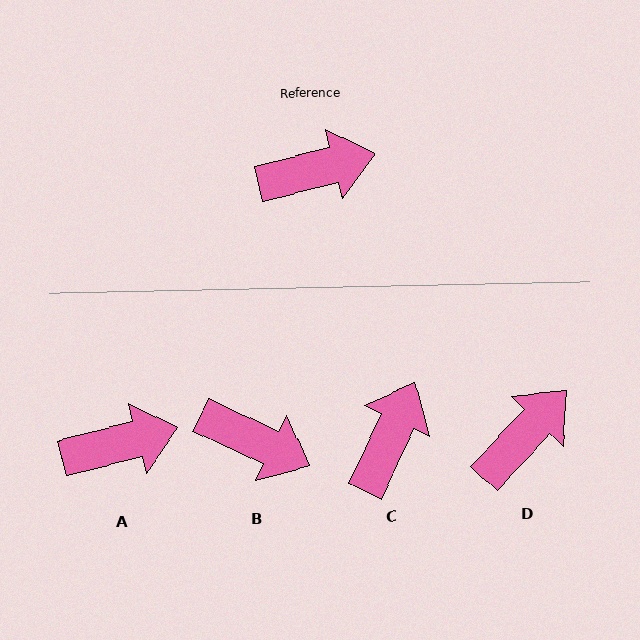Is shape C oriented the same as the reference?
No, it is off by about 51 degrees.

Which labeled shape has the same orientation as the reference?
A.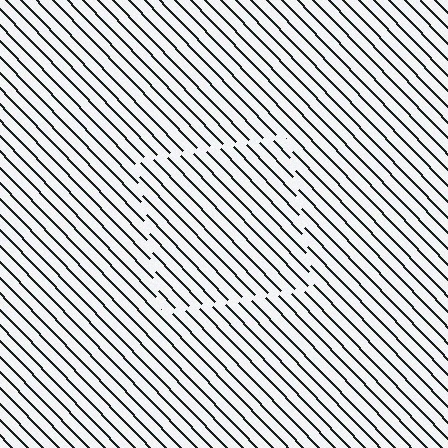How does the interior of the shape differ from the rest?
The interior of the shape contains the same grating, shifted by half a period — the contour is defined by the phase discontinuity where line-ends from the inner and outer gratings abut.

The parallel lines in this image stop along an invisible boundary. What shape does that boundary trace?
An illusory square. The interior of the shape contains the same grating, shifted by half a period — the contour is defined by the phase discontinuity where line-ends from the inner and outer gratings abut.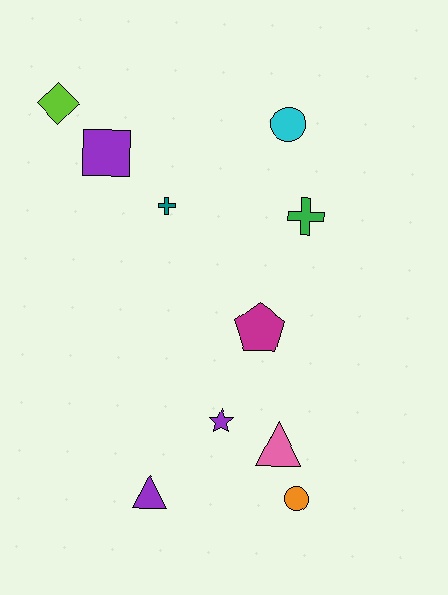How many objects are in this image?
There are 10 objects.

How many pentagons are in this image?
There is 1 pentagon.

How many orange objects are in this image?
There is 1 orange object.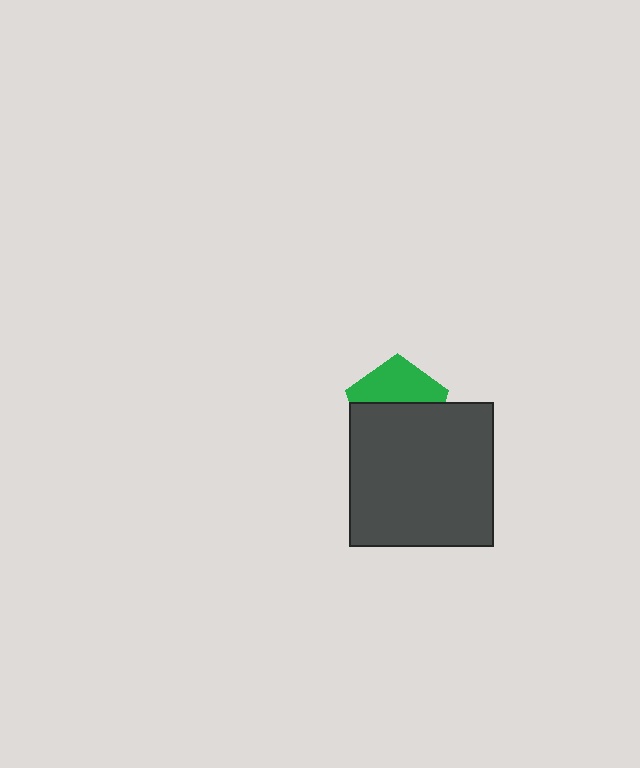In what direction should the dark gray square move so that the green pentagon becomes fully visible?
The dark gray square should move down. That is the shortest direction to clear the overlap and leave the green pentagon fully visible.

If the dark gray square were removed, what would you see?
You would see the complete green pentagon.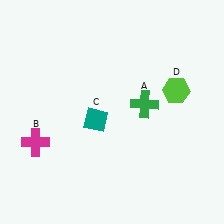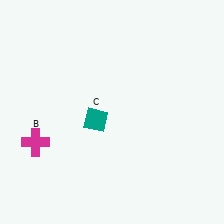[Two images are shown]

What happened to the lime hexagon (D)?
The lime hexagon (D) was removed in Image 2. It was in the top-right area of Image 1.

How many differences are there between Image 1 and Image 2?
There are 2 differences between the two images.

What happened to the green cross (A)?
The green cross (A) was removed in Image 2. It was in the top-right area of Image 1.